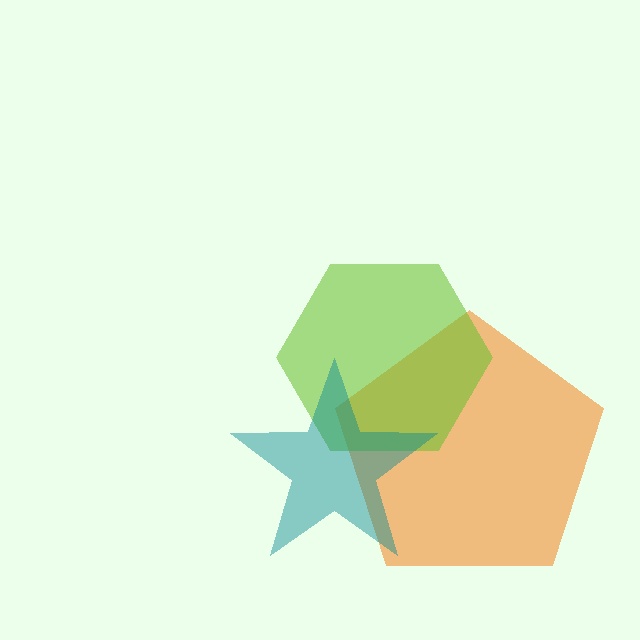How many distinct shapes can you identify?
There are 3 distinct shapes: an orange pentagon, a lime hexagon, a teal star.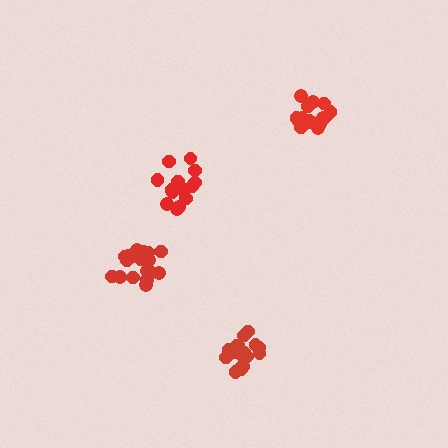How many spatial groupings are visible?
There are 4 spatial groupings.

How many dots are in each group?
Group 1: 20 dots, Group 2: 17 dots, Group 3: 18 dots, Group 4: 15 dots (70 total).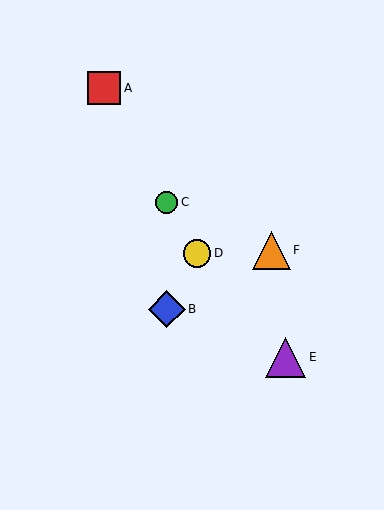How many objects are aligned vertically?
2 objects (B, C) are aligned vertically.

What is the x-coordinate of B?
Object B is at x≈167.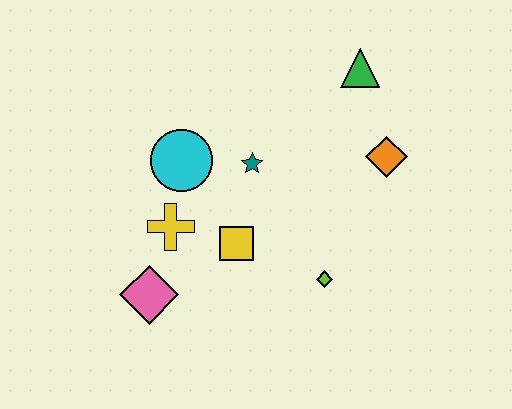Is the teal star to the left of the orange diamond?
Yes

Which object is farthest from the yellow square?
The green triangle is farthest from the yellow square.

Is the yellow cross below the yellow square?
No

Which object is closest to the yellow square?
The yellow cross is closest to the yellow square.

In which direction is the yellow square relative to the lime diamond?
The yellow square is to the left of the lime diamond.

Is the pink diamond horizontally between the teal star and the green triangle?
No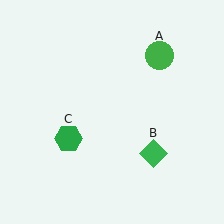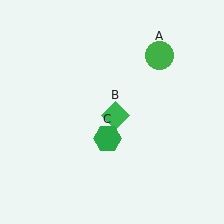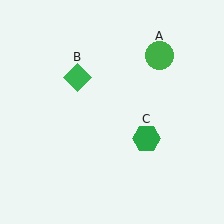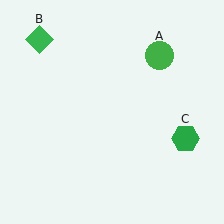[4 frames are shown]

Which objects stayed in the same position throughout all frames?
Green circle (object A) remained stationary.